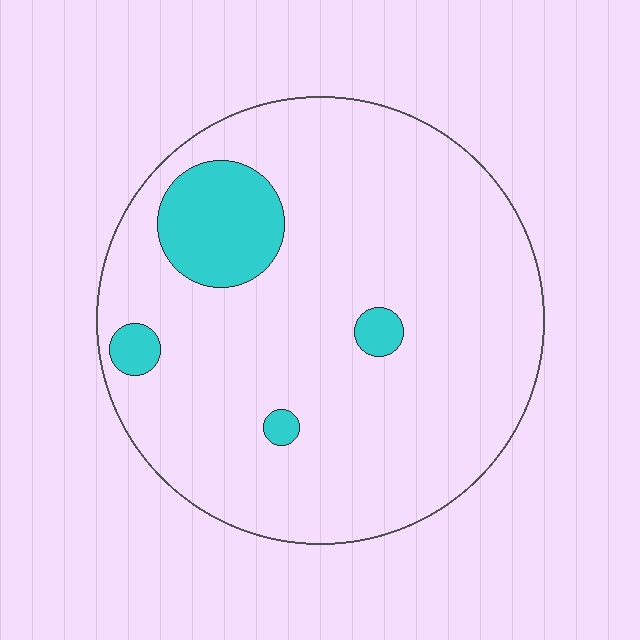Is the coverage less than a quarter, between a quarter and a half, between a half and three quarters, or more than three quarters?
Less than a quarter.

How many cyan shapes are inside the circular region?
4.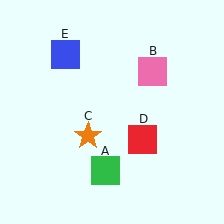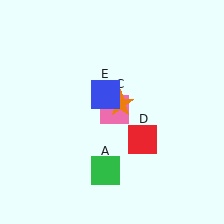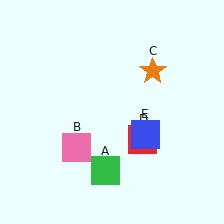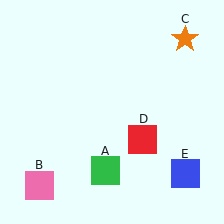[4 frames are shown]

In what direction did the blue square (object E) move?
The blue square (object E) moved down and to the right.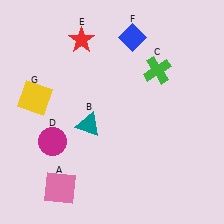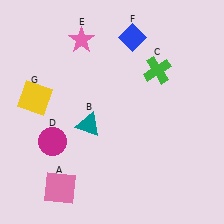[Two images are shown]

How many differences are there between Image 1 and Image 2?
There is 1 difference between the two images.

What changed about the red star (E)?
In Image 1, E is red. In Image 2, it changed to pink.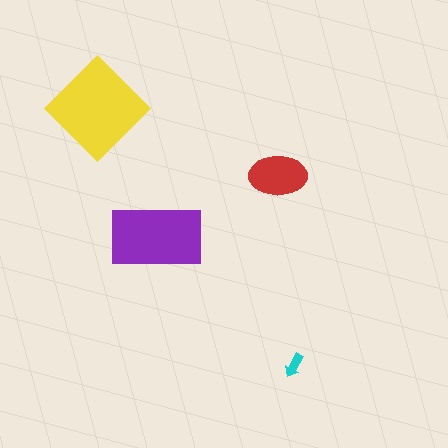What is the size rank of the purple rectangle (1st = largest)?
2nd.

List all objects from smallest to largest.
The cyan arrow, the red ellipse, the purple rectangle, the yellow diamond.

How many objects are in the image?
There are 4 objects in the image.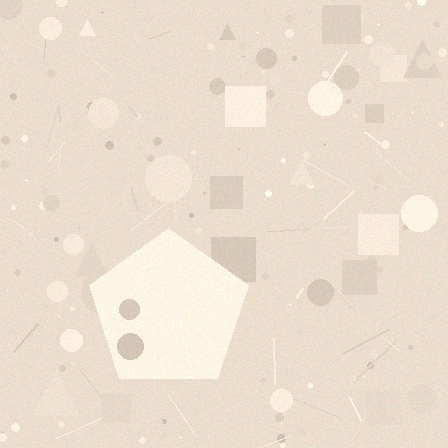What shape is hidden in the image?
A pentagon is hidden in the image.